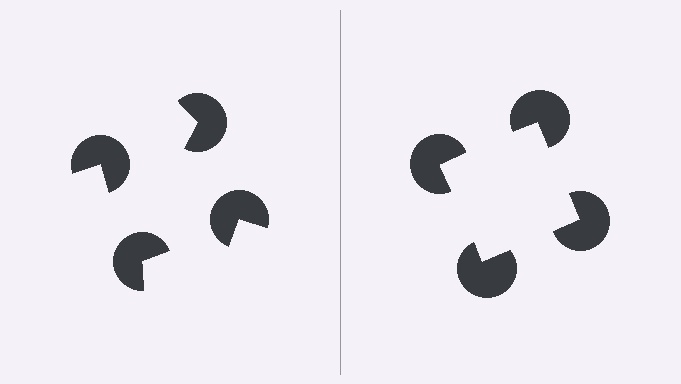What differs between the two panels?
The pac-man discs are positioned identically on both sides; only the wedge orientations differ. On the right they align to a square; on the left they are misaligned.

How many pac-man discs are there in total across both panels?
8 — 4 on each side.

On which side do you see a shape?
An illusory square appears on the right side. On the left side the wedge cuts are rotated, so no coherent shape forms.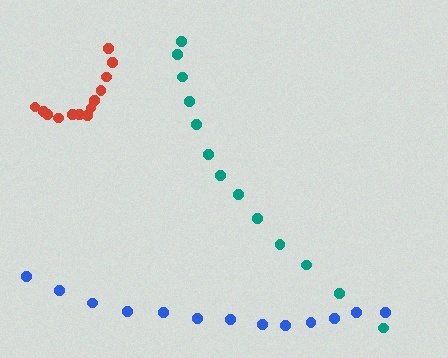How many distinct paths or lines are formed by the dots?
There are 3 distinct paths.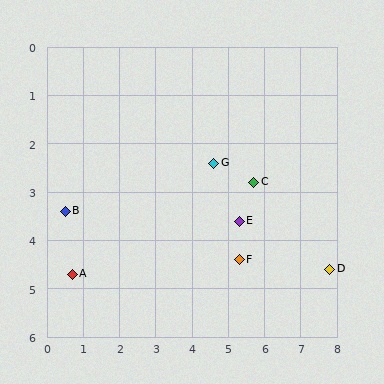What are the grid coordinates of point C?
Point C is at approximately (5.7, 2.8).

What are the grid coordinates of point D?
Point D is at approximately (7.8, 4.6).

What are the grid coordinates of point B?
Point B is at approximately (0.5, 3.4).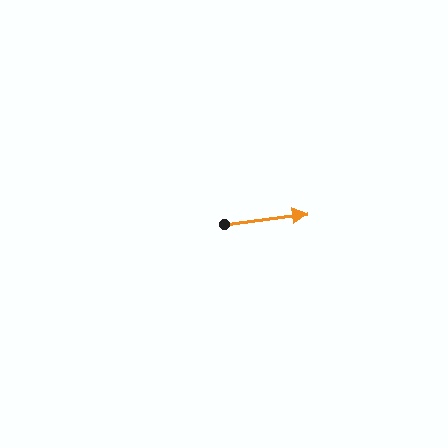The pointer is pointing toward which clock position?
Roughly 3 o'clock.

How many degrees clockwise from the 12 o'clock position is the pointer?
Approximately 83 degrees.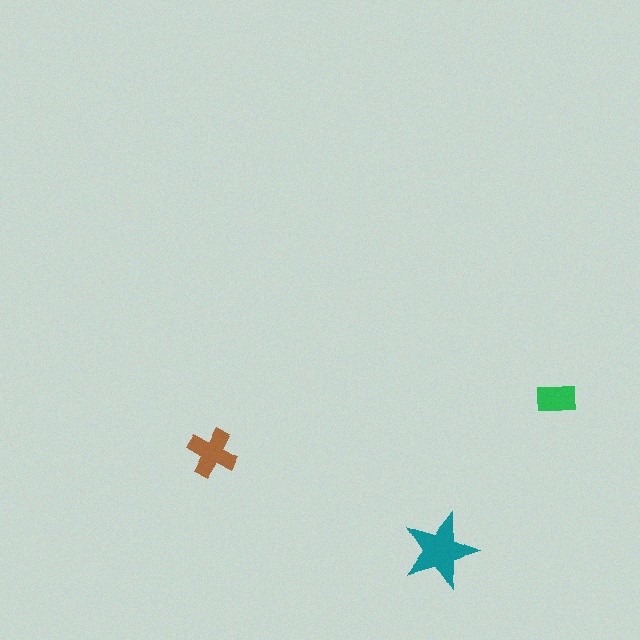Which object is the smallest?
The green rectangle.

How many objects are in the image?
There are 3 objects in the image.